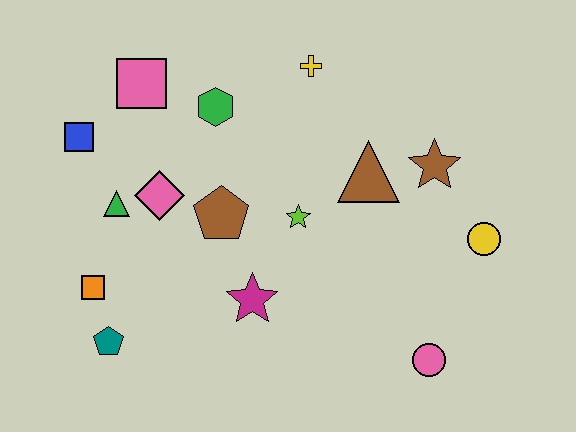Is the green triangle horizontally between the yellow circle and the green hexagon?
No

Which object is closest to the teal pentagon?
The orange square is closest to the teal pentagon.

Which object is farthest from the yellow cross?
The teal pentagon is farthest from the yellow cross.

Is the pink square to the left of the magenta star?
Yes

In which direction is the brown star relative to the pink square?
The brown star is to the right of the pink square.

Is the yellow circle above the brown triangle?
No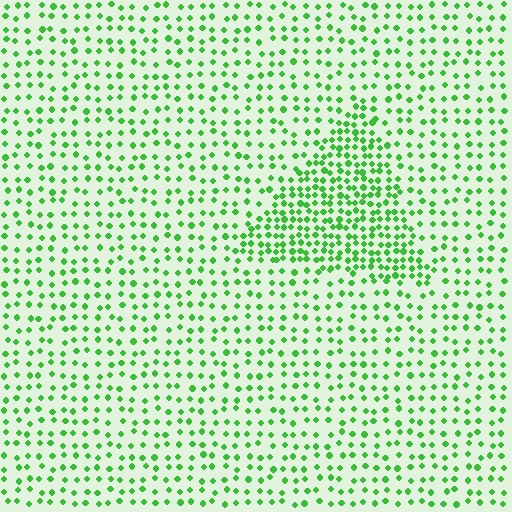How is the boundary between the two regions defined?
The boundary is defined by a change in element density (approximately 2.1x ratio). All elements are the same color, size, and shape.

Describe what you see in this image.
The image contains small green elements arranged at two different densities. A triangle-shaped region is visible where the elements are more densely packed than the surrounding area.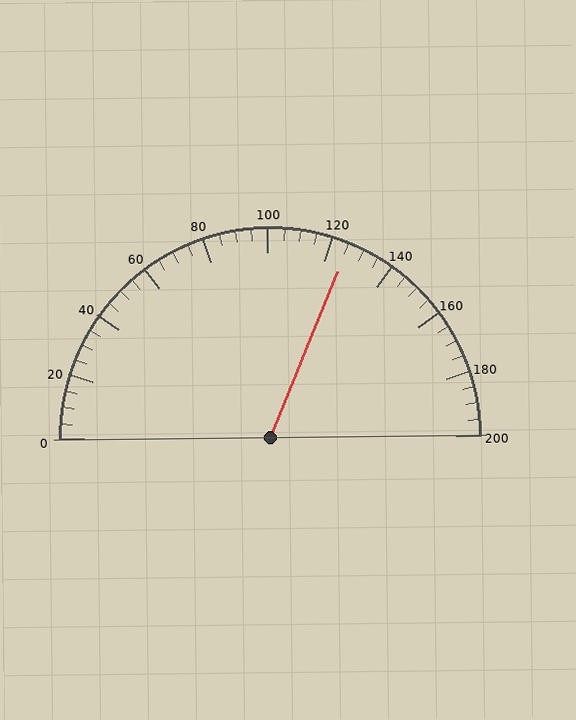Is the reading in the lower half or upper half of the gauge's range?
The reading is in the upper half of the range (0 to 200).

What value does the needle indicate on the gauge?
The needle indicates approximately 125.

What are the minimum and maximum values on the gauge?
The gauge ranges from 0 to 200.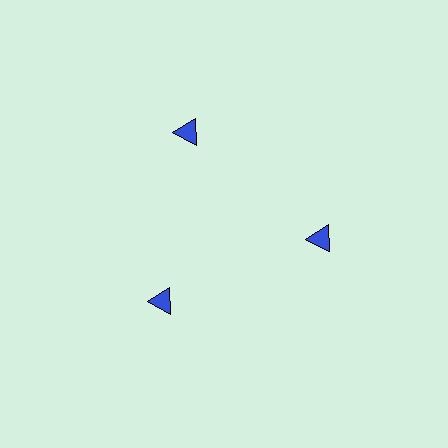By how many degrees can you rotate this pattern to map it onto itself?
The pattern maps onto itself every 120 degrees of rotation.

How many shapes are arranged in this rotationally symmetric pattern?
There are 3 shapes, arranged in 3 groups of 1.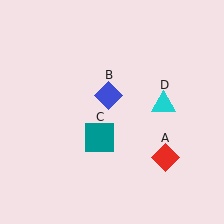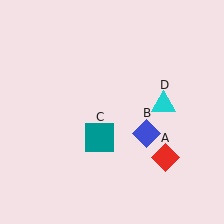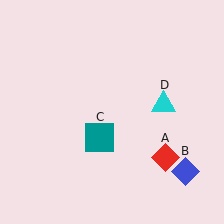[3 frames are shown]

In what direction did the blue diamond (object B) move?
The blue diamond (object B) moved down and to the right.